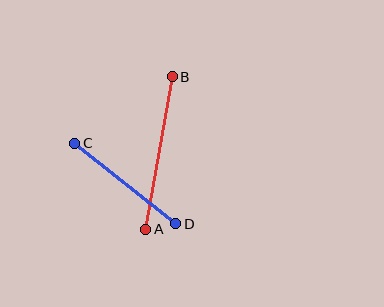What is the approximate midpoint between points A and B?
The midpoint is at approximately (159, 153) pixels.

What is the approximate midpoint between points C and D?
The midpoint is at approximately (125, 184) pixels.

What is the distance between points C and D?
The distance is approximately 129 pixels.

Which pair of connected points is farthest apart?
Points A and B are farthest apart.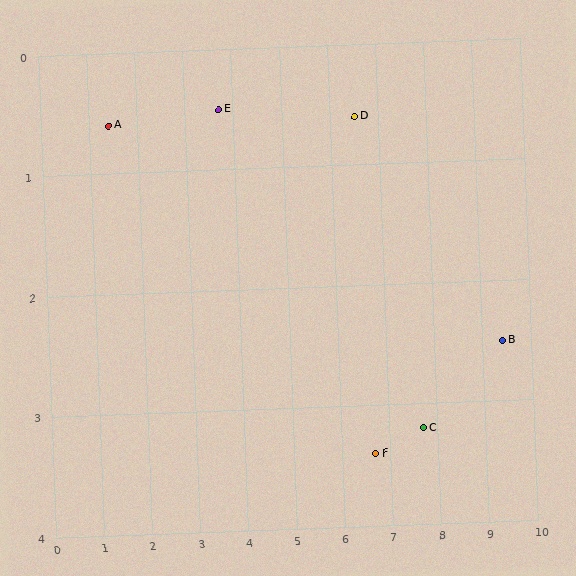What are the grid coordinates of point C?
Point C is at approximately (7.7, 3.2).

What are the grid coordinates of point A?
Point A is at approximately (1.4, 0.6).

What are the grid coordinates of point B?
Point B is at approximately (9.4, 2.5).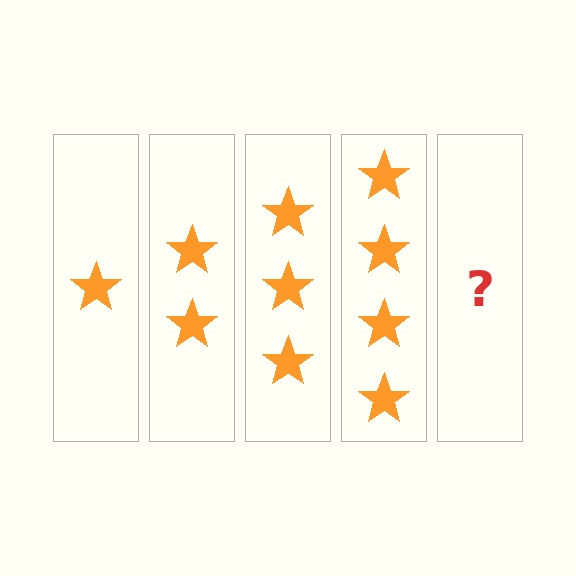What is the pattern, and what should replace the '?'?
The pattern is that each step adds one more star. The '?' should be 5 stars.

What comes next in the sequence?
The next element should be 5 stars.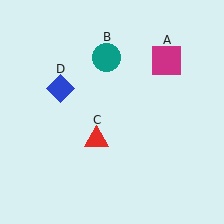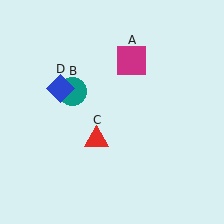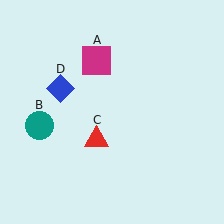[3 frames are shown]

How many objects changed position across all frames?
2 objects changed position: magenta square (object A), teal circle (object B).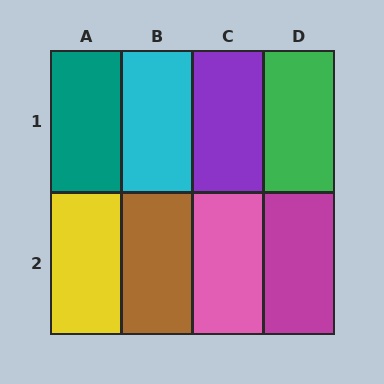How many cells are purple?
1 cell is purple.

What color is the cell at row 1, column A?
Teal.